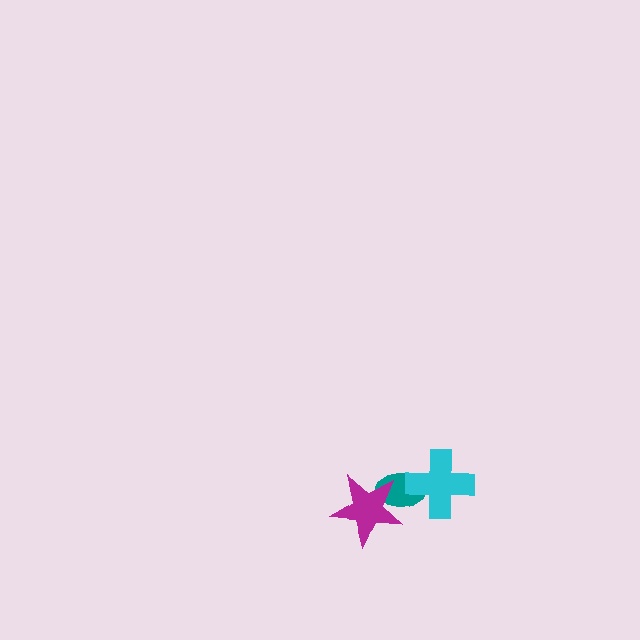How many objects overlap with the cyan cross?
1 object overlaps with the cyan cross.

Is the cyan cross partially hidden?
No, no other shape covers it.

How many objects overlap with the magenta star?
1 object overlaps with the magenta star.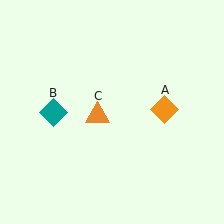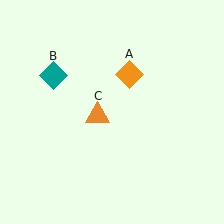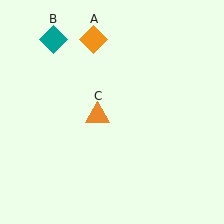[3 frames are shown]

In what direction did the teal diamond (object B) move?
The teal diamond (object B) moved up.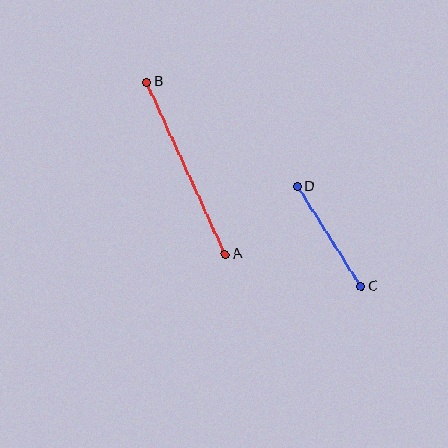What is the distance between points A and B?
The distance is approximately 190 pixels.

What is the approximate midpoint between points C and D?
The midpoint is at approximately (329, 236) pixels.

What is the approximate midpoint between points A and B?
The midpoint is at approximately (186, 168) pixels.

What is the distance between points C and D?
The distance is approximately 119 pixels.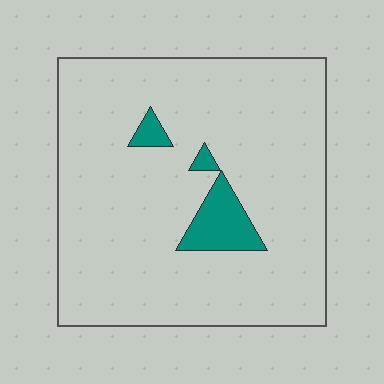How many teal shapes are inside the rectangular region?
3.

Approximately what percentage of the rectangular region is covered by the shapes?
Approximately 5%.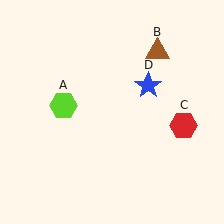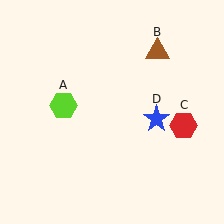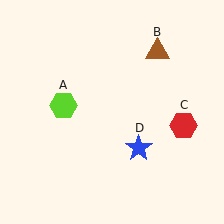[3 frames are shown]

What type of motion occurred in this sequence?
The blue star (object D) rotated clockwise around the center of the scene.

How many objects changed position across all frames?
1 object changed position: blue star (object D).